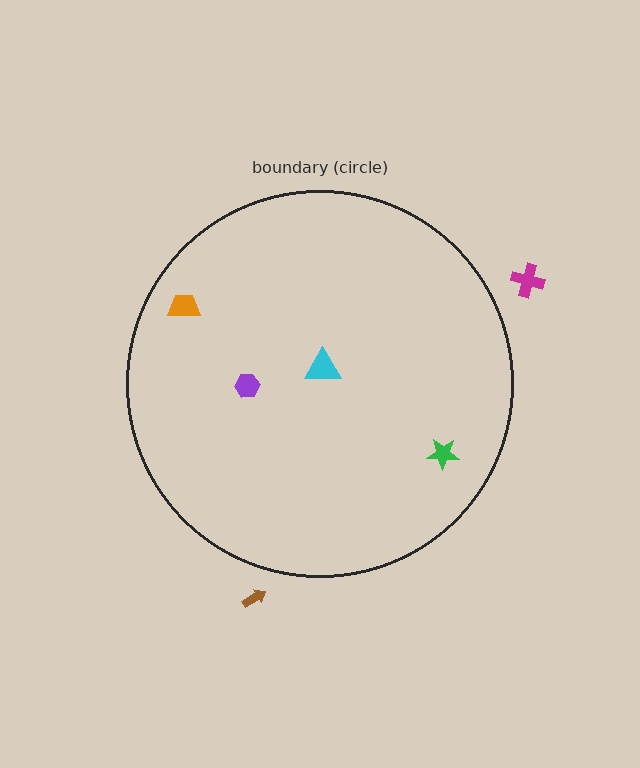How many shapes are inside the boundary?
4 inside, 2 outside.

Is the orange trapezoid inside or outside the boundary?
Inside.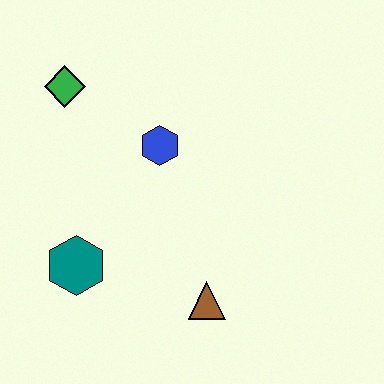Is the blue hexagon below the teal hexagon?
No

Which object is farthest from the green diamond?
The brown triangle is farthest from the green diamond.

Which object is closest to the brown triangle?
The teal hexagon is closest to the brown triangle.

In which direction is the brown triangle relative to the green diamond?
The brown triangle is below the green diamond.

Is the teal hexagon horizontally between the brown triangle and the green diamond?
Yes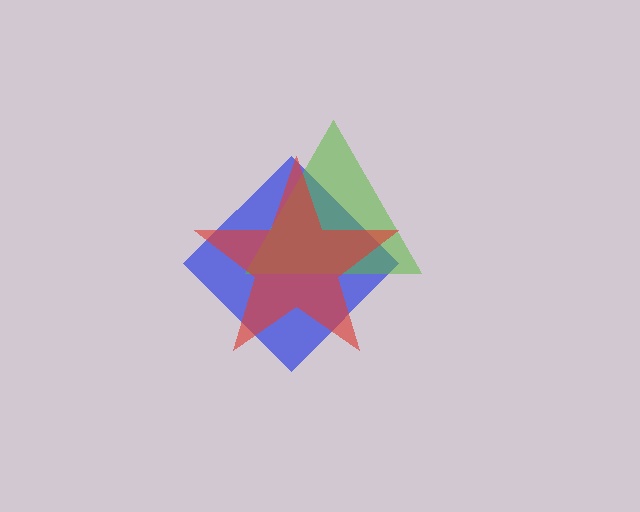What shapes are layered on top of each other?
The layered shapes are: a blue diamond, a lime triangle, a red star.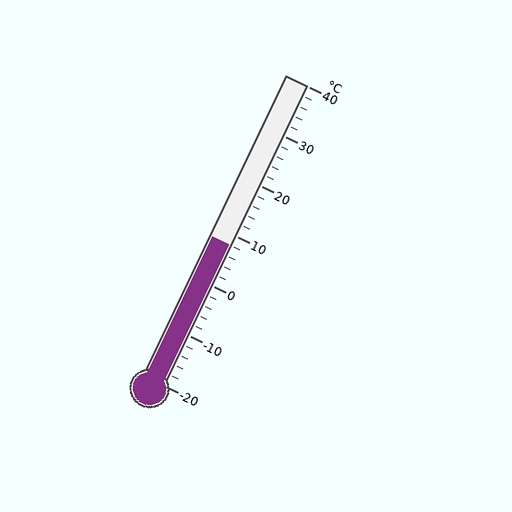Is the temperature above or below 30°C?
The temperature is below 30°C.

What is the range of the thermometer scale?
The thermometer scale ranges from -20°C to 40°C.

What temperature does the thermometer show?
The thermometer shows approximately 8°C.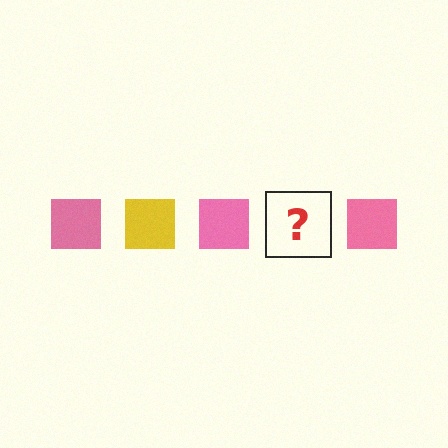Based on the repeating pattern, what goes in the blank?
The blank should be a yellow square.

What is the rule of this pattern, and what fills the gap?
The rule is that the pattern cycles through pink, yellow squares. The gap should be filled with a yellow square.